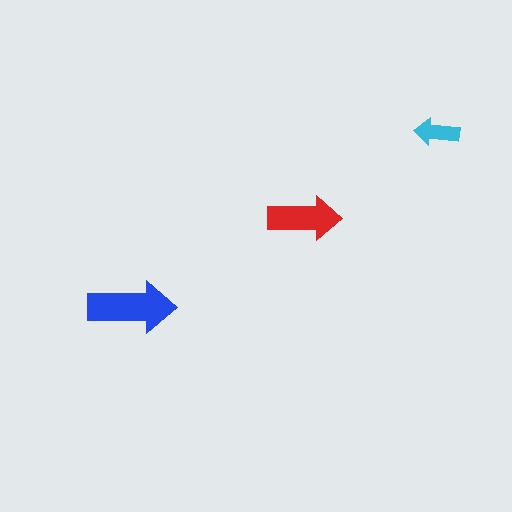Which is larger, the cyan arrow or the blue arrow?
The blue one.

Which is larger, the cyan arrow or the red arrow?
The red one.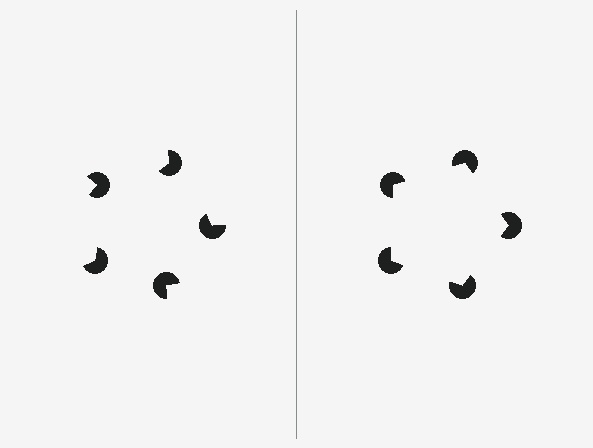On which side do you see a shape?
An illusory pentagon appears on the right side. On the left side the wedge cuts are rotated, so no coherent shape forms.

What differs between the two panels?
The pac-man discs are positioned identically on both sides; only the wedge orientations differ. On the right they align to a pentagon; on the left they are misaligned.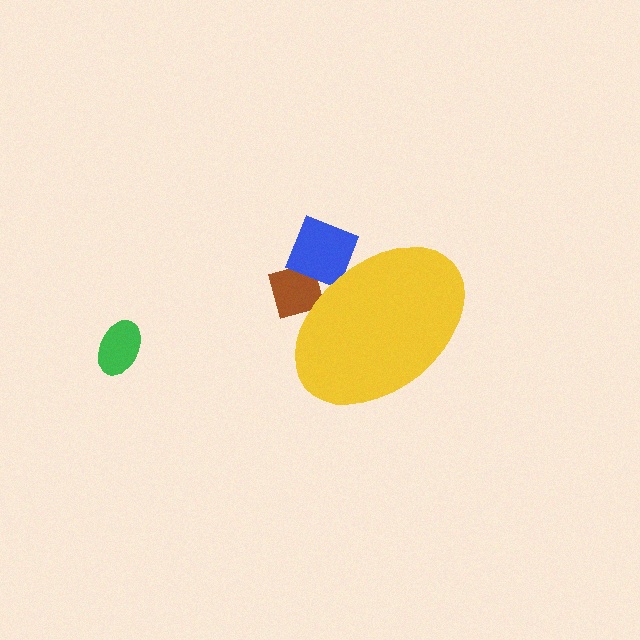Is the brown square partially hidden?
Yes, the brown square is partially hidden behind the yellow ellipse.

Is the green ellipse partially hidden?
No, the green ellipse is fully visible.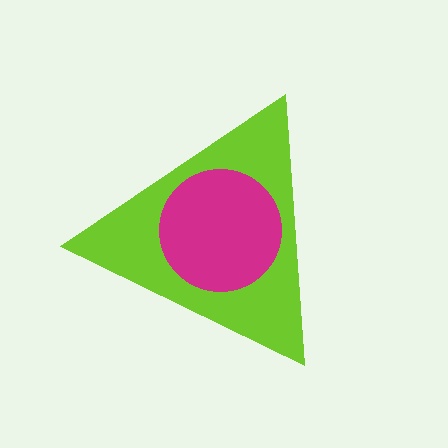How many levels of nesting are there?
2.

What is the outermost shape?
The lime triangle.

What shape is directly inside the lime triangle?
The magenta circle.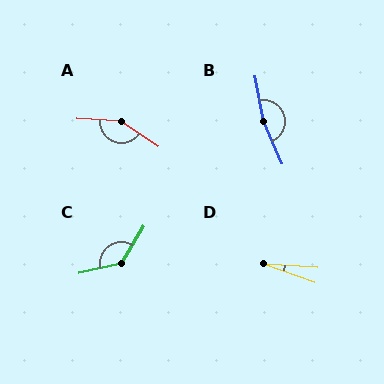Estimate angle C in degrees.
Approximately 134 degrees.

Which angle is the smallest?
D, at approximately 17 degrees.